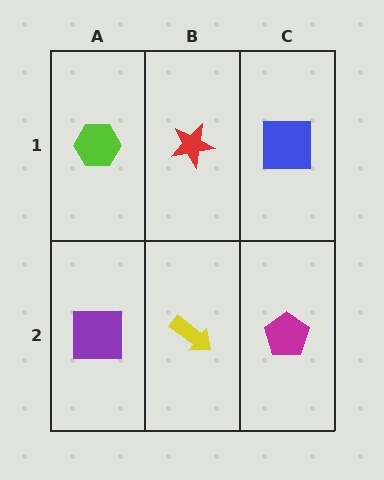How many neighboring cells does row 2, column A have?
2.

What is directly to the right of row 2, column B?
A magenta pentagon.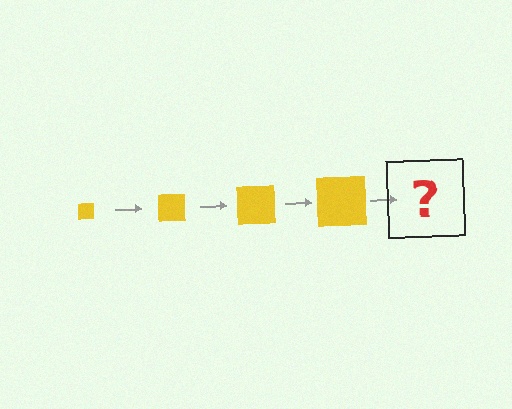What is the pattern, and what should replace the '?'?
The pattern is that the square gets progressively larger each step. The '?' should be a yellow square, larger than the previous one.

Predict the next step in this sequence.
The next step is a yellow square, larger than the previous one.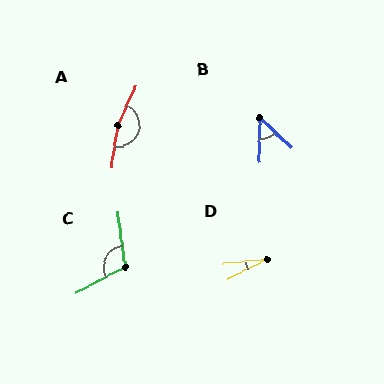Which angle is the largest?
A, at approximately 163 degrees.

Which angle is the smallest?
D, at approximately 22 degrees.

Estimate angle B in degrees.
Approximately 48 degrees.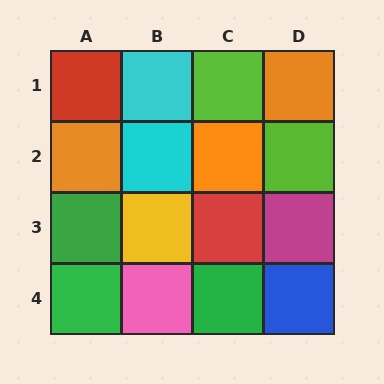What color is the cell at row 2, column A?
Orange.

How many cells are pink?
1 cell is pink.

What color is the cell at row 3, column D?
Magenta.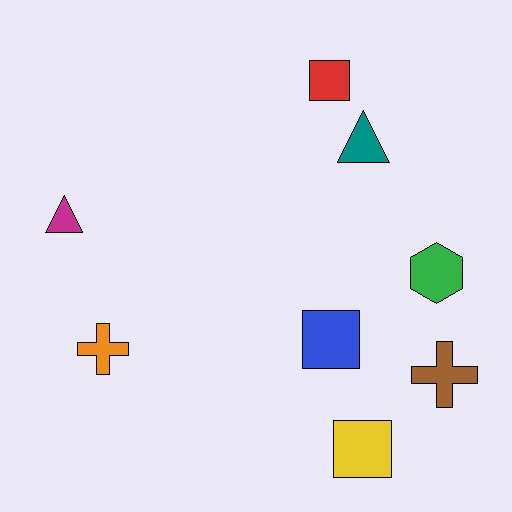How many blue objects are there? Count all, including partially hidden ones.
There is 1 blue object.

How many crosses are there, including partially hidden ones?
There are 2 crosses.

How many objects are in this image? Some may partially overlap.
There are 8 objects.